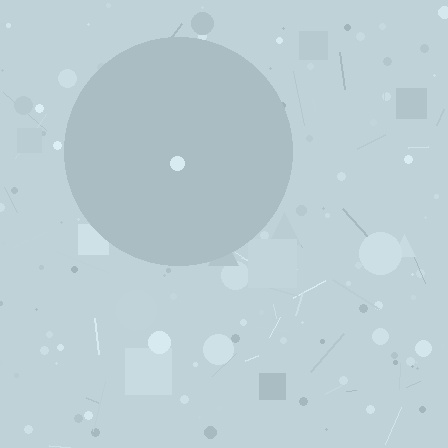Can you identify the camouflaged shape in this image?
The camouflaged shape is a circle.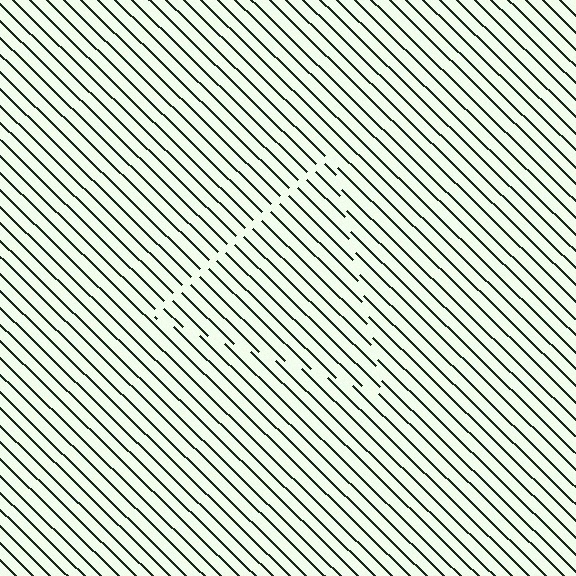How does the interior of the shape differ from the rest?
The interior of the shape contains the same grating, shifted by half a period — the contour is defined by the phase discontinuity where line-ends from the inner and outer gratings abut.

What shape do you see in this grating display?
An illusory triangle. The interior of the shape contains the same grating, shifted by half a period — the contour is defined by the phase discontinuity where line-ends from the inner and outer gratings abut.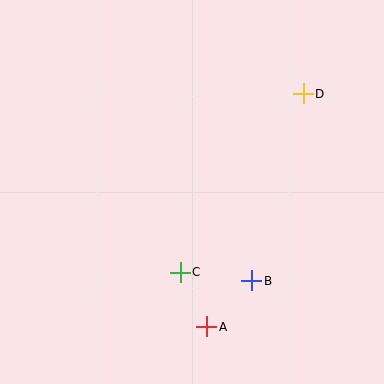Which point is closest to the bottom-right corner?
Point B is closest to the bottom-right corner.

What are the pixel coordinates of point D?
Point D is at (303, 94).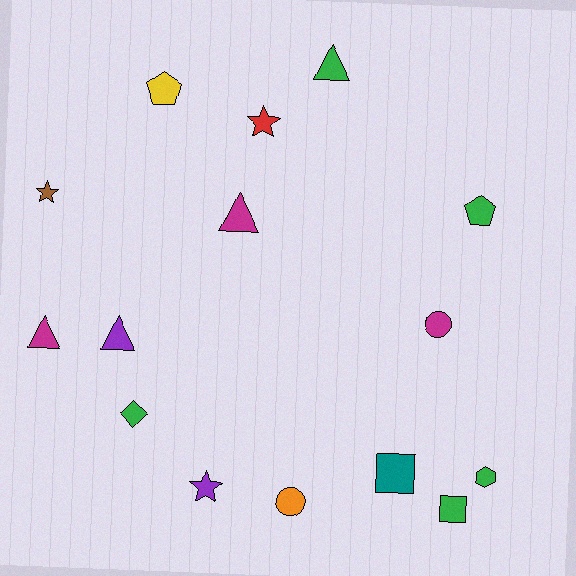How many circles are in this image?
There are 2 circles.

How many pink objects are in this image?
There are no pink objects.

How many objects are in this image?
There are 15 objects.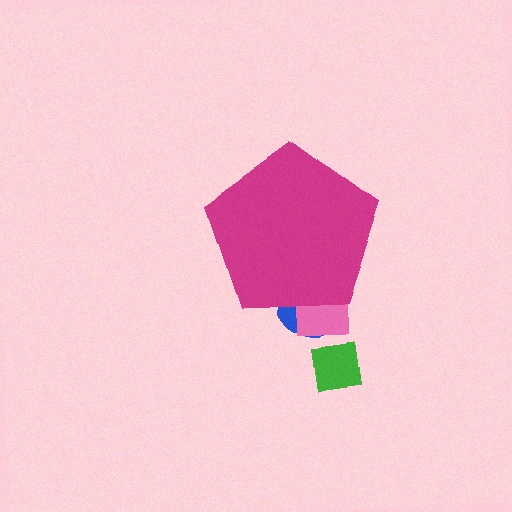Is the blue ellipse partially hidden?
Yes, the blue ellipse is partially hidden behind the magenta pentagon.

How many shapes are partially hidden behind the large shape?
2 shapes are partially hidden.